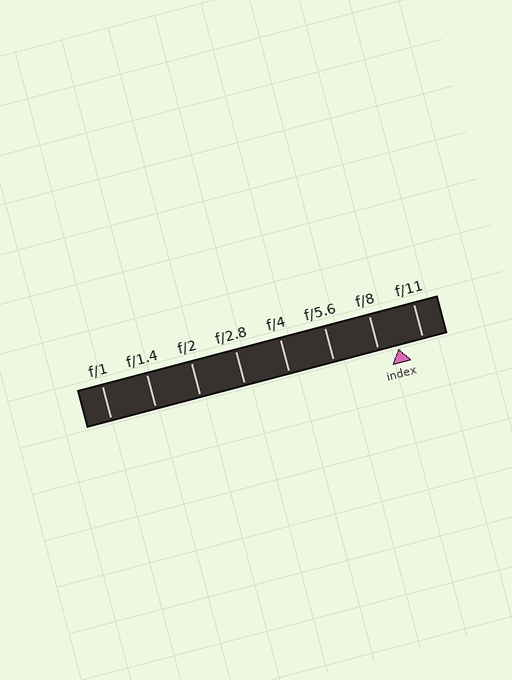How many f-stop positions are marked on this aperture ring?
There are 8 f-stop positions marked.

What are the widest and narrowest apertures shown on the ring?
The widest aperture shown is f/1 and the narrowest is f/11.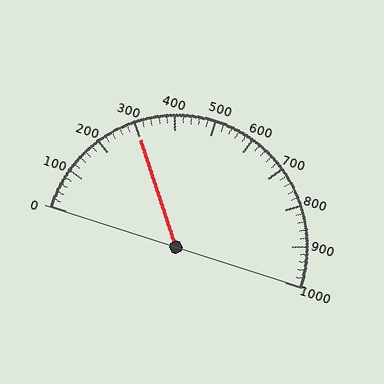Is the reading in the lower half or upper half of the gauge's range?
The reading is in the lower half of the range (0 to 1000).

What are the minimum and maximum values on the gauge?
The gauge ranges from 0 to 1000.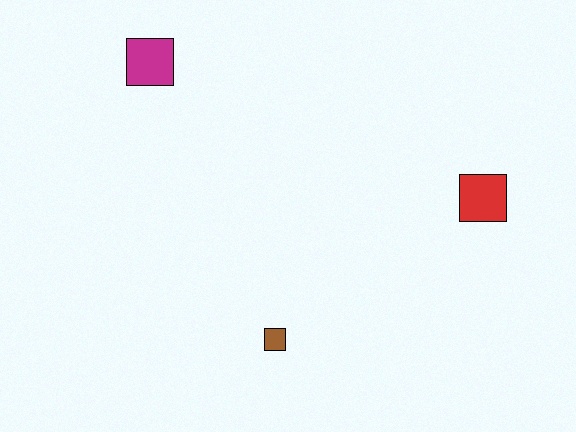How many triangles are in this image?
There are no triangles.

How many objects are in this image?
There are 3 objects.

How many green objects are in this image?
There are no green objects.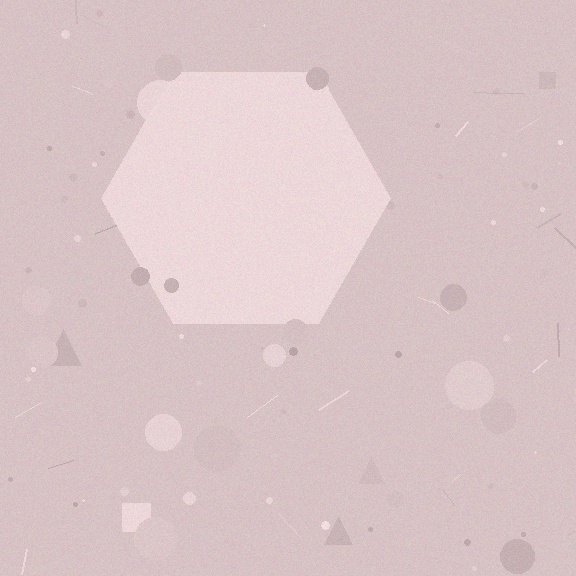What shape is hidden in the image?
A hexagon is hidden in the image.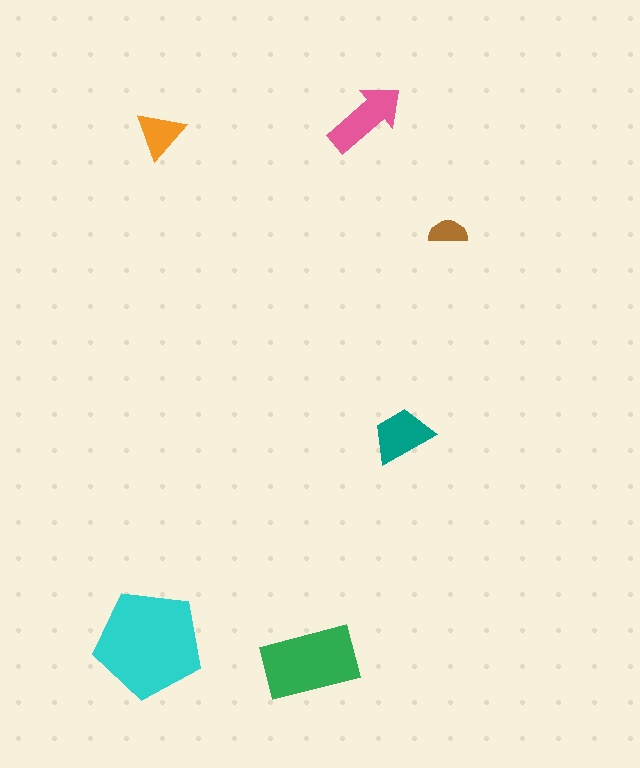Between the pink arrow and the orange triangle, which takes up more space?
The pink arrow.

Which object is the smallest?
The brown semicircle.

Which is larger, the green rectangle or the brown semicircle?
The green rectangle.